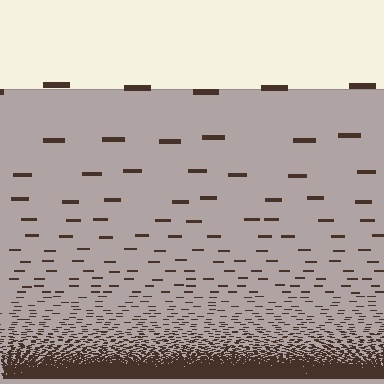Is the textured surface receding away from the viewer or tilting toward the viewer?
The surface appears to tilt toward the viewer. Texture elements get larger and sparser toward the top.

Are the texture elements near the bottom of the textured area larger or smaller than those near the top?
Smaller. The gradient is inverted — elements near the bottom are smaller and denser.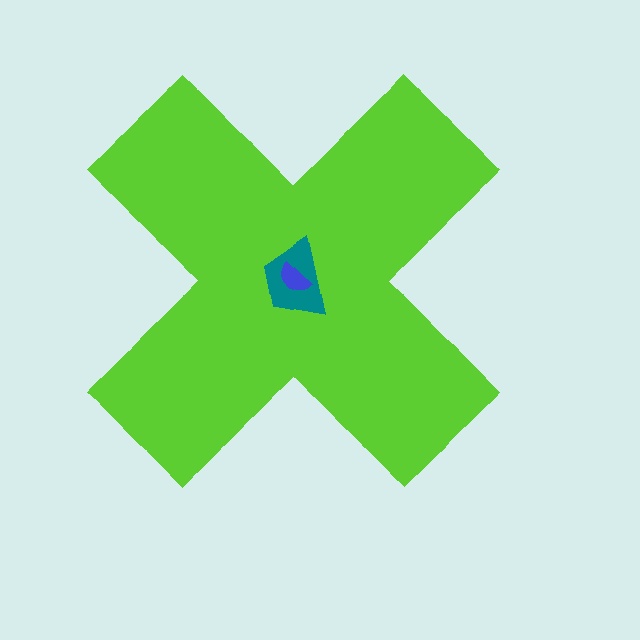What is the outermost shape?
The lime cross.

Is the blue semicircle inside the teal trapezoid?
Yes.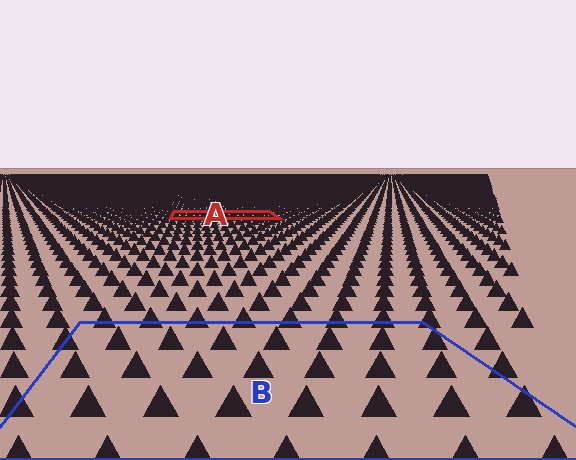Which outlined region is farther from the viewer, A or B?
Region A is farther from the viewer — the texture elements inside it appear smaller and more densely packed.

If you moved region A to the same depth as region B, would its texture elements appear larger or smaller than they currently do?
They would appear larger. At a closer depth, the same texture elements are projected at a bigger on-screen size.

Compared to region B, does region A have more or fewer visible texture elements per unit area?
Region A has more texture elements per unit area — they are packed more densely because it is farther away.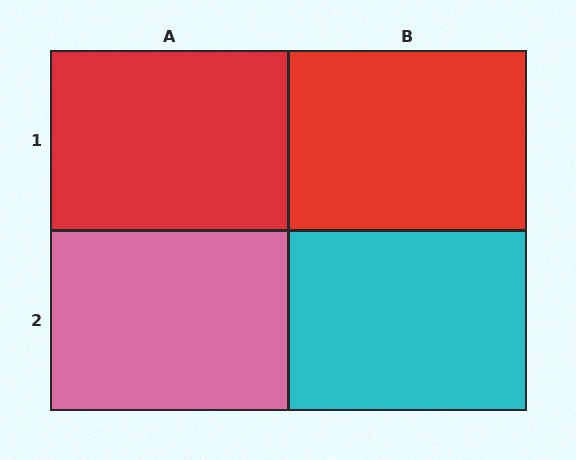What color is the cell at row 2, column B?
Cyan.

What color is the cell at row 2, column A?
Pink.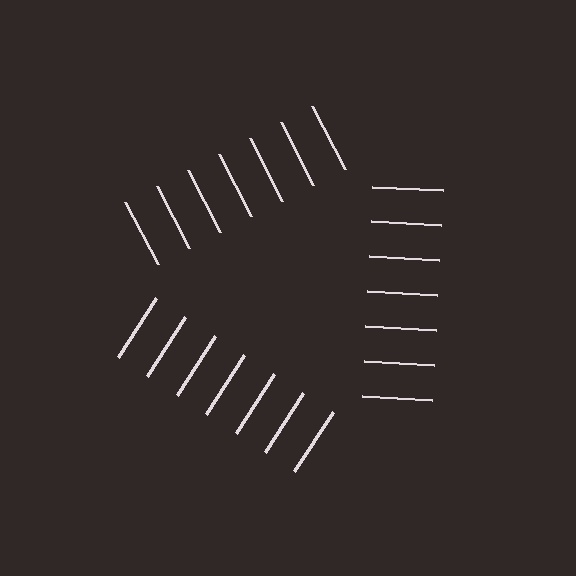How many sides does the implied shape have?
3 sides — the line-ends trace a triangle.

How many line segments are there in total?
21 — 7 along each of the 3 edges.